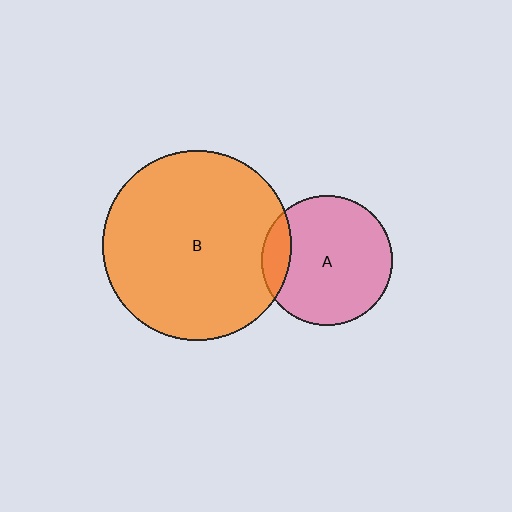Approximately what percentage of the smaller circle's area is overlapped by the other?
Approximately 15%.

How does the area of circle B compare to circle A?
Approximately 2.1 times.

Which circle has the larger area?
Circle B (orange).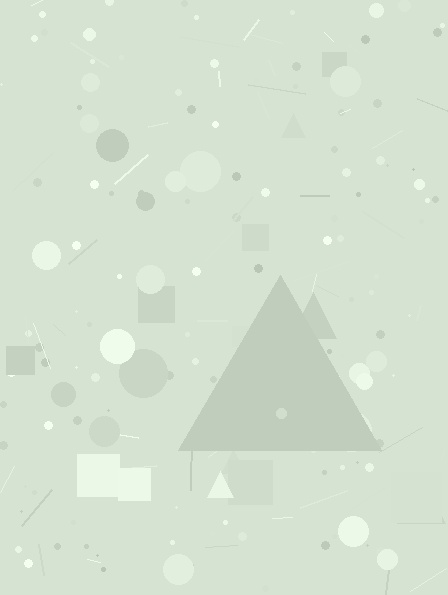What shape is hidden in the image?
A triangle is hidden in the image.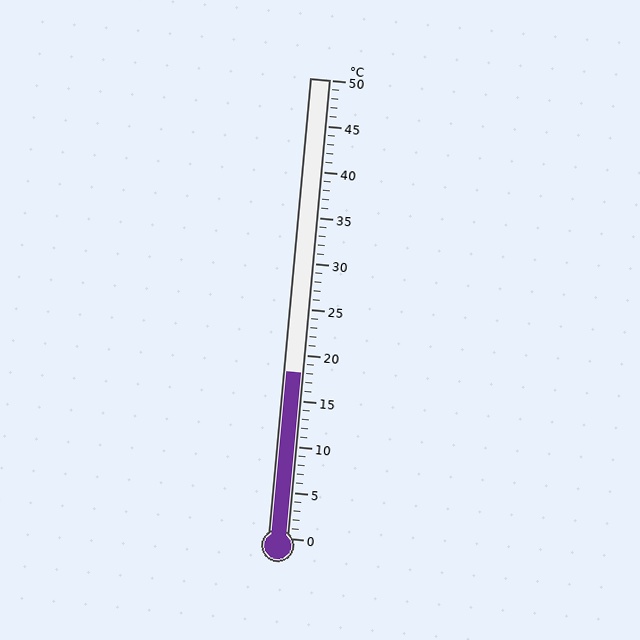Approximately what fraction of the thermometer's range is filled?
The thermometer is filled to approximately 35% of its range.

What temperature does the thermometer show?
The thermometer shows approximately 18°C.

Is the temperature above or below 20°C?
The temperature is below 20°C.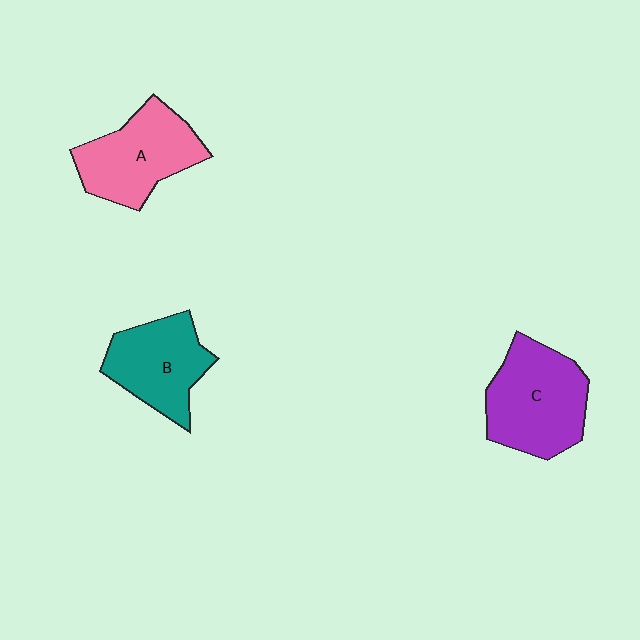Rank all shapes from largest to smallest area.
From largest to smallest: C (purple), A (pink), B (teal).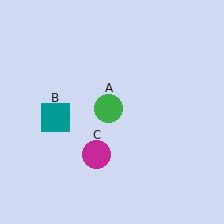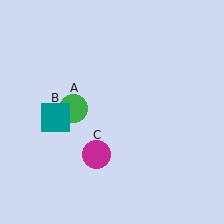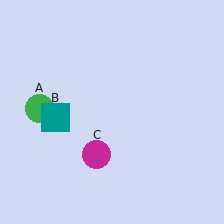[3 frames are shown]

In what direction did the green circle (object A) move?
The green circle (object A) moved left.